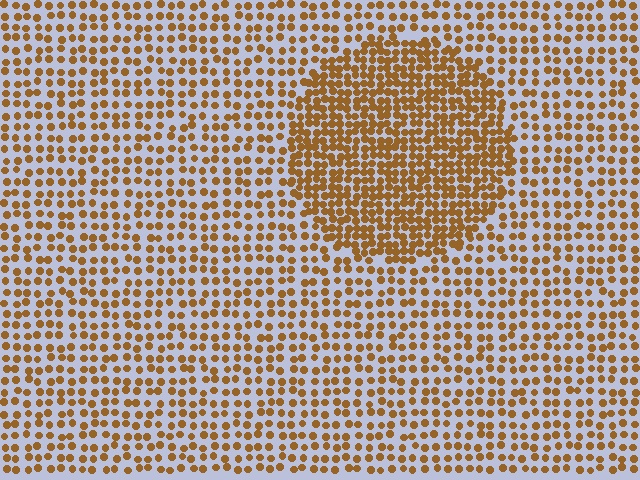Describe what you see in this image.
The image contains small brown elements arranged at two different densities. A circle-shaped region is visible where the elements are more densely packed than the surrounding area.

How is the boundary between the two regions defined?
The boundary is defined by a change in element density (approximately 1.9x ratio). All elements are the same color, size, and shape.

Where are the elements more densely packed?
The elements are more densely packed inside the circle boundary.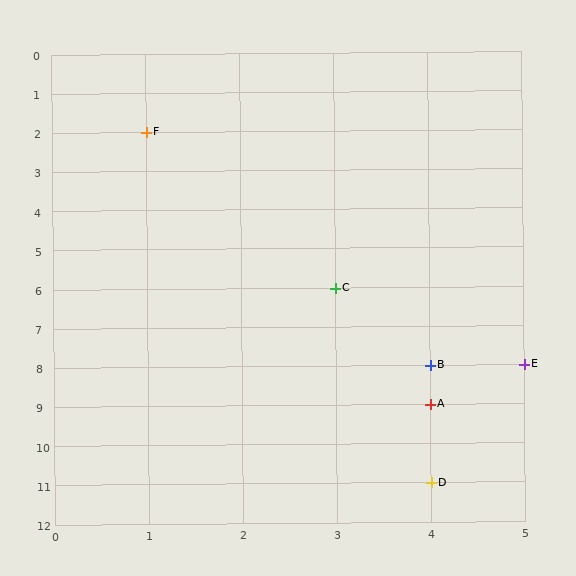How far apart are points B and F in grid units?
Points B and F are 3 columns and 6 rows apart (about 6.7 grid units diagonally).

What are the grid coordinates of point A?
Point A is at grid coordinates (4, 9).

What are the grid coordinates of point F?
Point F is at grid coordinates (1, 2).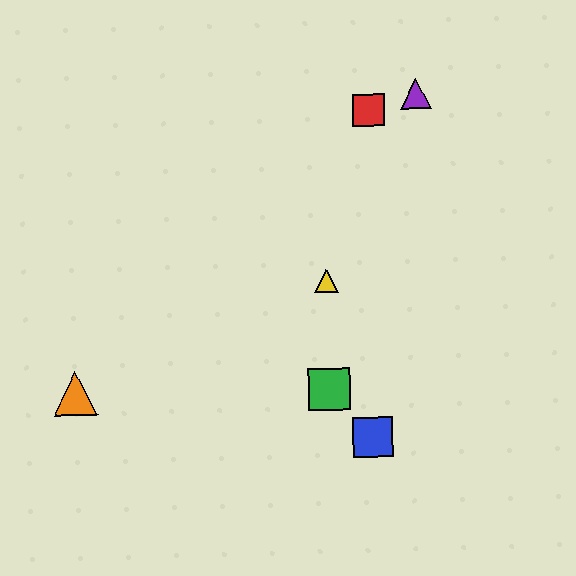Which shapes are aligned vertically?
The green square, the yellow triangle are aligned vertically.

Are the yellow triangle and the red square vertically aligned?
No, the yellow triangle is at x≈326 and the red square is at x≈368.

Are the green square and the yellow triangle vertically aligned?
Yes, both are at x≈329.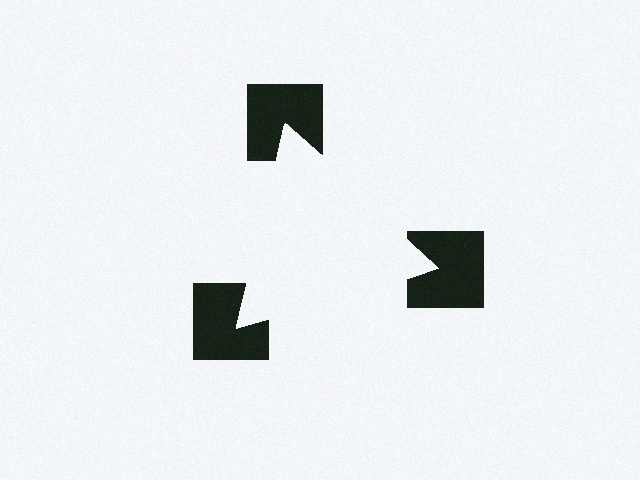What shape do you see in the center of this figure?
An illusory triangle — its edges are inferred from the aligned wedge cuts in the notched squares, not physically drawn.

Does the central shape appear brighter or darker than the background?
It typically appears slightly brighter than the background, even though no actual brightness change is drawn.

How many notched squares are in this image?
There are 3 — one at each vertex of the illusory triangle.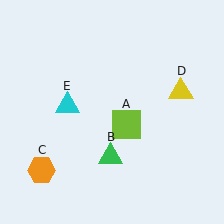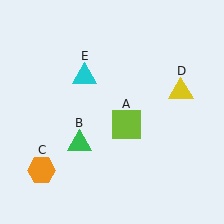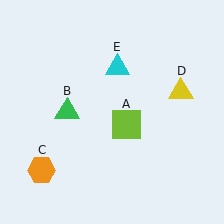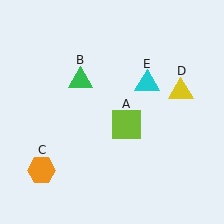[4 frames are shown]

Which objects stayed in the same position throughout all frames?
Lime square (object A) and orange hexagon (object C) and yellow triangle (object D) remained stationary.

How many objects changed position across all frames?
2 objects changed position: green triangle (object B), cyan triangle (object E).